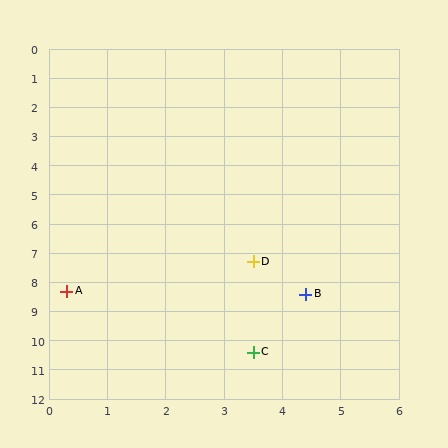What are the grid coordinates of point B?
Point B is at approximately (4.4, 8.4).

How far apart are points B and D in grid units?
Points B and D are about 1.4 grid units apart.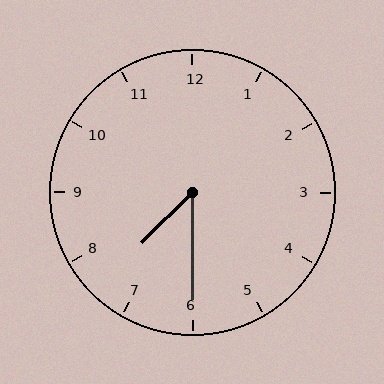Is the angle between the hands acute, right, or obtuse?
It is acute.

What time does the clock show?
7:30.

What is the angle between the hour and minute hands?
Approximately 45 degrees.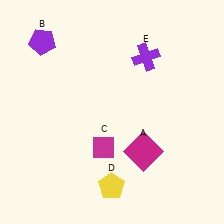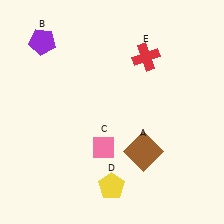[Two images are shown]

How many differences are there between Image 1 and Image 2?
There are 3 differences between the two images.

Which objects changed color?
A changed from magenta to brown. C changed from magenta to pink. E changed from purple to red.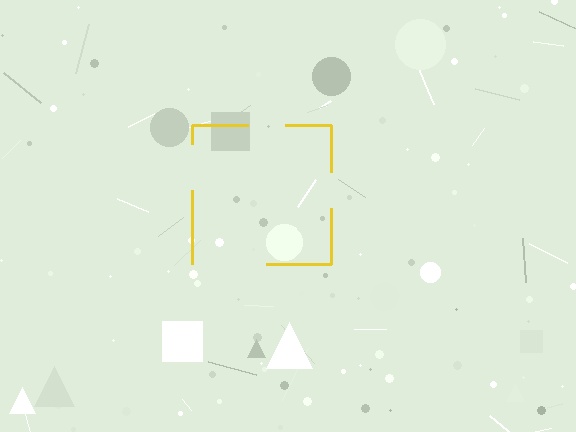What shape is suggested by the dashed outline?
The dashed outline suggests a square.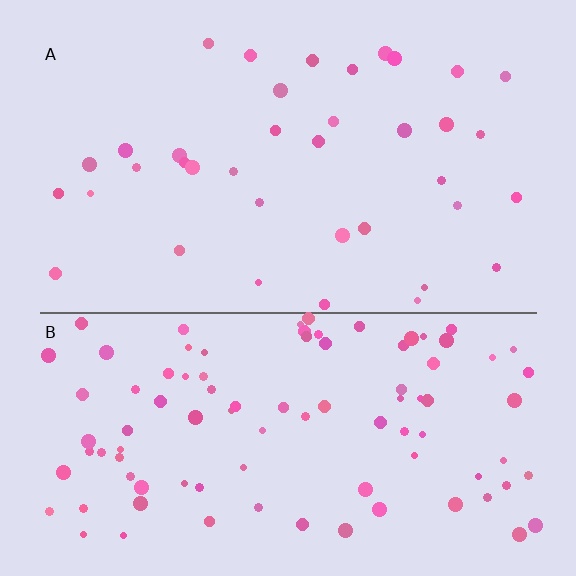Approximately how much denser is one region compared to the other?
Approximately 2.5× — region B over region A.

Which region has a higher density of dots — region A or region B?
B (the bottom).